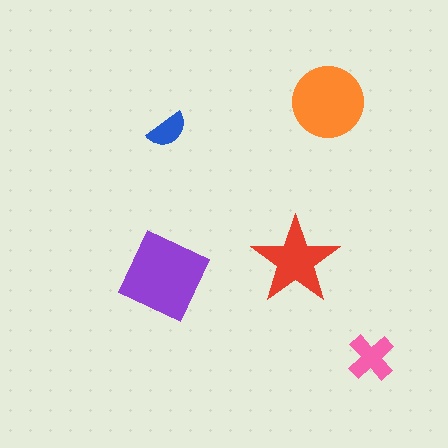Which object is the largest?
The purple square.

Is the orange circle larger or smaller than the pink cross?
Larger.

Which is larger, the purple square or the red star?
The purple square.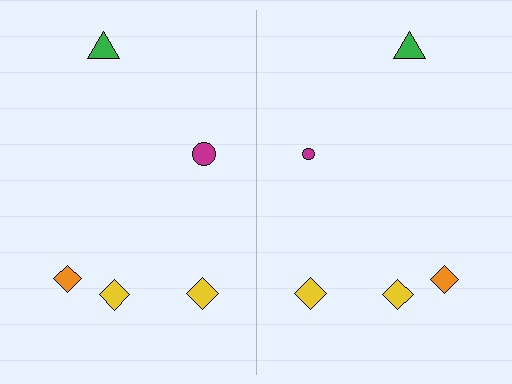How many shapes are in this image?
There are 10 shapes in this image.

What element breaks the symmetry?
The magenta circle on the right side has a different size than its mirror counterpart.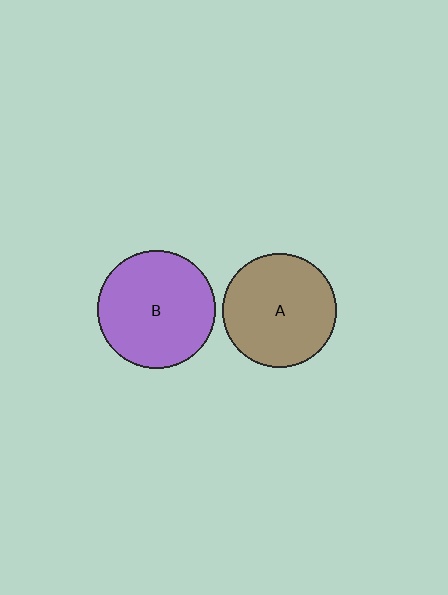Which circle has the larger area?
Circle B (purple).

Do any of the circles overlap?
No, none of the circles overlap.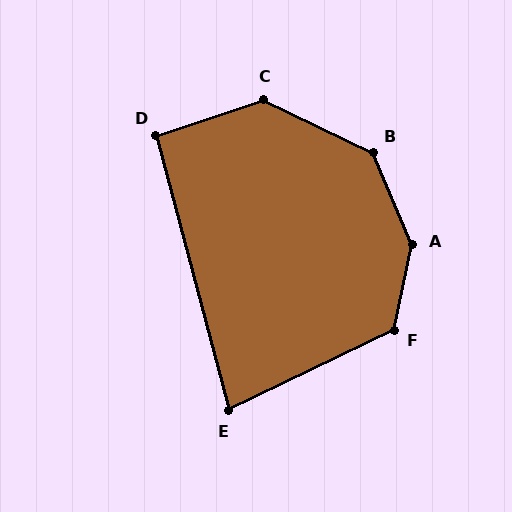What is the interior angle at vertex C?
Approximately 136 degrees (obtuse).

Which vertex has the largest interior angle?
A, at approximately 145 degrees.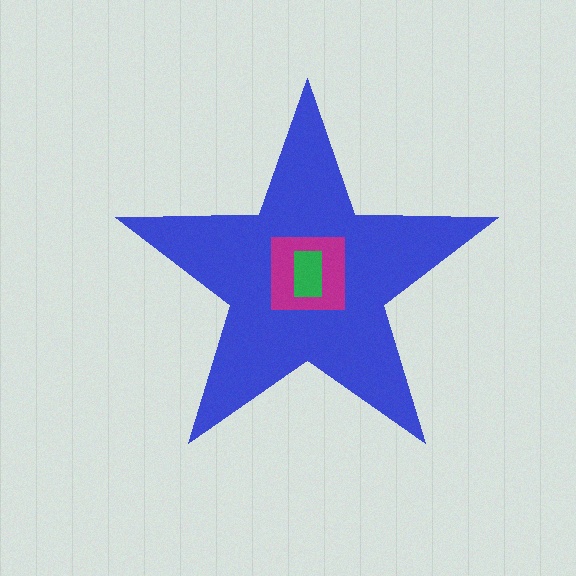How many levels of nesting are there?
3.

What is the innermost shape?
The green rectangle.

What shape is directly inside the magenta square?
The green rectangle.